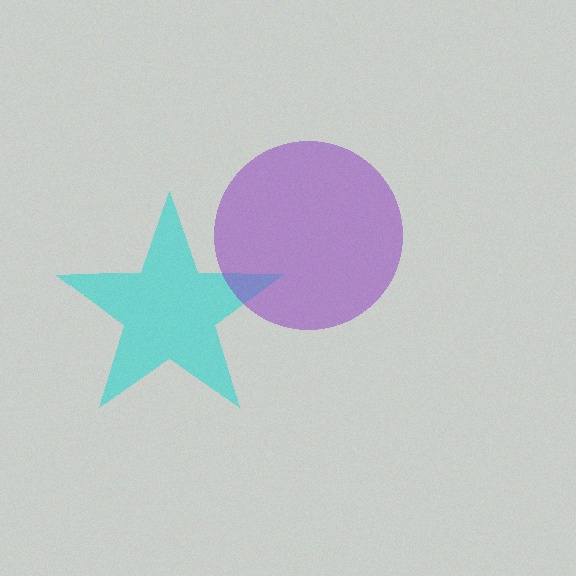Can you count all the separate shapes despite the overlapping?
Yes, there are 2 separate shapes.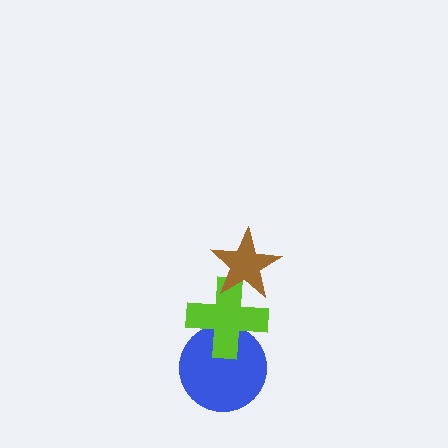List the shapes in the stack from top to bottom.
From top to bottom: the brown star, the lime cross, the blue circle.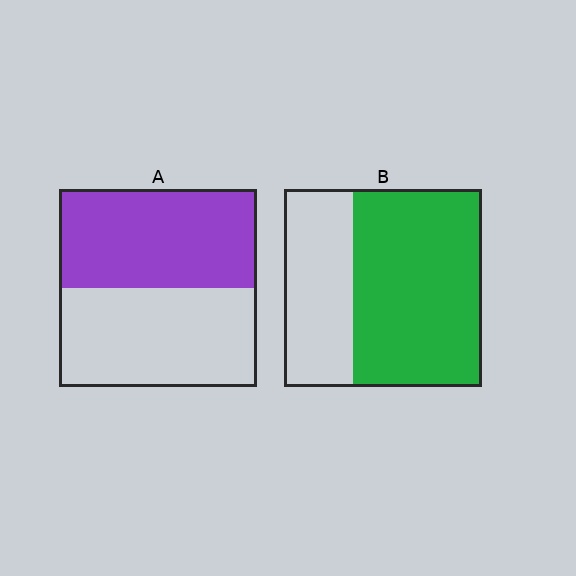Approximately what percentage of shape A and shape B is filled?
A is approximately 50% and B is approximately 65%.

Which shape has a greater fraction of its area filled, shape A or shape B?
Shape B.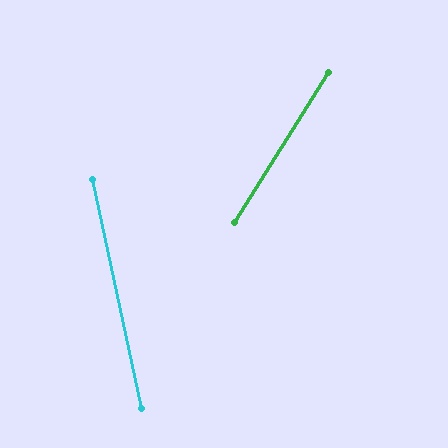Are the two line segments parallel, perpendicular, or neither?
Neither parallel nor perpendicular — they differ by about 44°.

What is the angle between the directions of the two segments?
Approximately 44 degrees.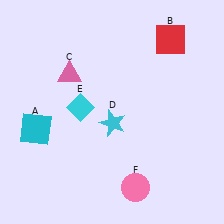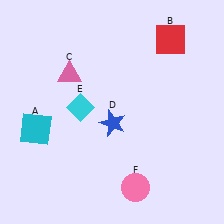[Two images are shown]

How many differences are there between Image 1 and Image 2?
There is 1 difference between the two images.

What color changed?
The star (D) changed from cyan in Image 1 to blue in Image 2.